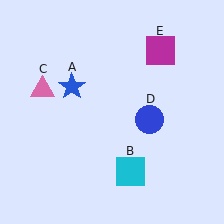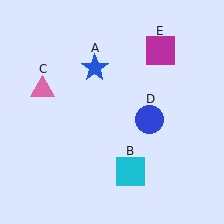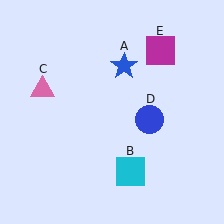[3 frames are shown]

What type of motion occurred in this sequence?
The blue star (object A) rotated clockwise around the center of the scene.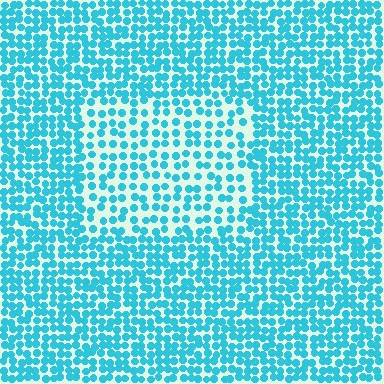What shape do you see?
I see a rectangle.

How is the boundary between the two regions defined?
The boundary is defined by a change in element density (approximately 1.7x ratio). All elements are the same color, size, and shape.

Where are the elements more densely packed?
The elements are more densely packed outside the rectangle boundary.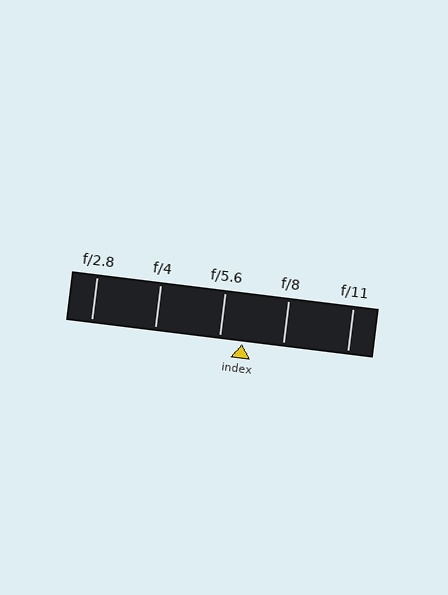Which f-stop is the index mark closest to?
The index mark is closest to f/5.6.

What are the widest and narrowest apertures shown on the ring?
The widest aperture shown is f/2.8 and the narrowest is f/11.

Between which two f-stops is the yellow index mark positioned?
The index mark is between f/5.6 and f/8.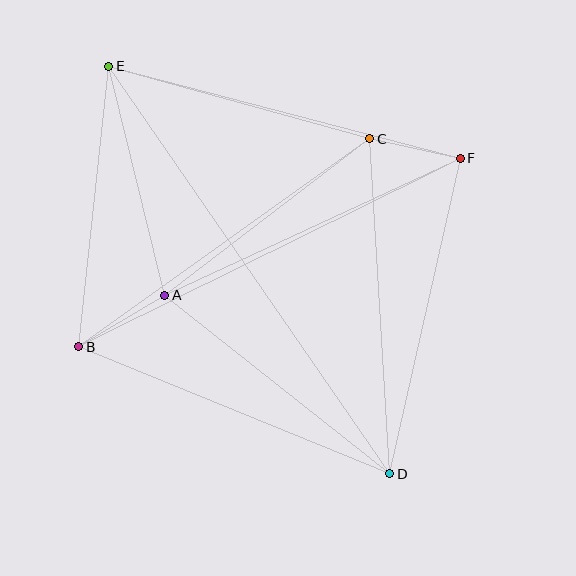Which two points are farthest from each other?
Points D and E are farthest from each other.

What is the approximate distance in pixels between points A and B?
The distance between A and B is approximately 100 pixels.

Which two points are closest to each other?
Points C and F are closest to each other.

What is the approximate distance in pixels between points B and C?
The distance between B and C is approximately 358 pixels.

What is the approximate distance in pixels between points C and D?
The distance between C and D is approximately 335 pixels.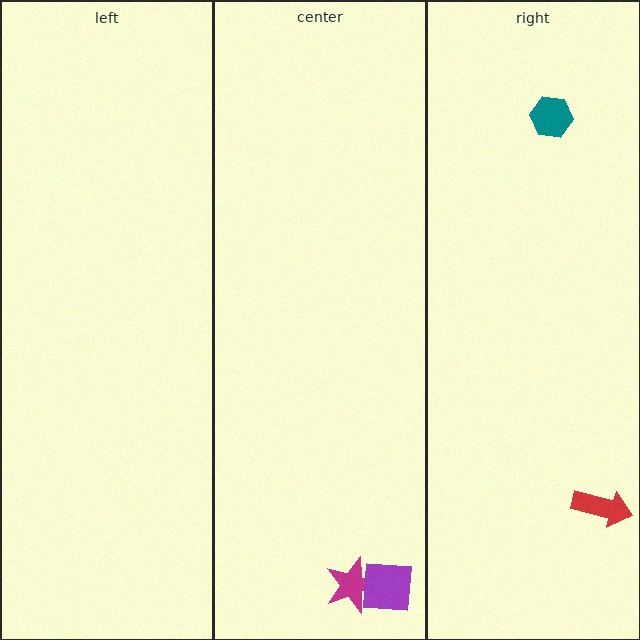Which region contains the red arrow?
The right region.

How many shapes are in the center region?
2.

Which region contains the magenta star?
The center region.